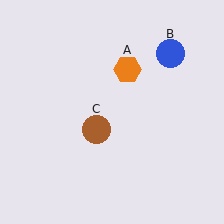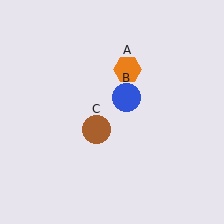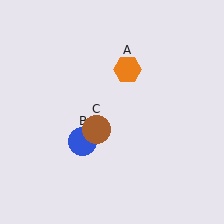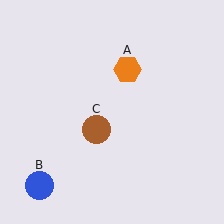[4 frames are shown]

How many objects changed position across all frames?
1 object changed position: blue circle (object B).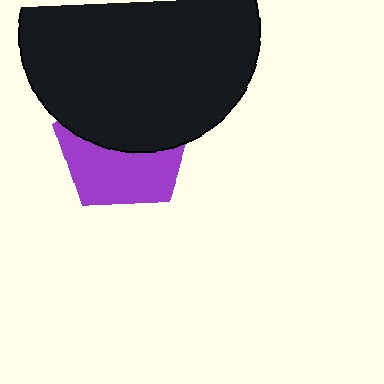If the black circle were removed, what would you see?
You would see the complete purple pentagon.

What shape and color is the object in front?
The object in front is a black circle.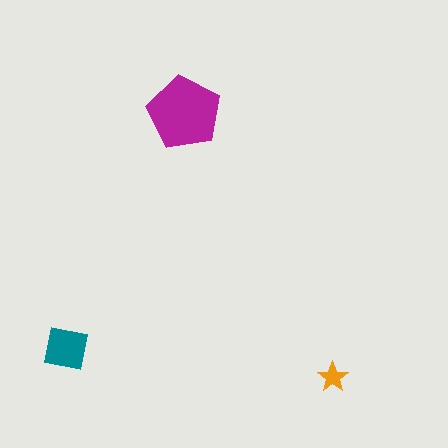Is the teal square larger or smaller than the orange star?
Larger.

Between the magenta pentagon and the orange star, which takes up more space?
The magenta pentagon.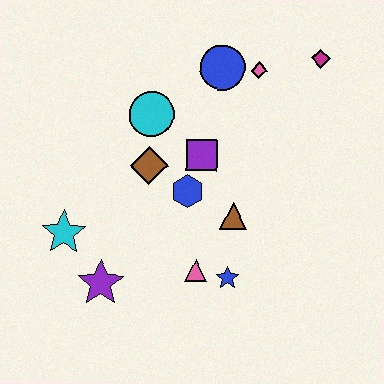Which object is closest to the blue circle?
The pink diamond is closest to the blue circle.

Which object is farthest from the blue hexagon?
The magenta diamond is farthest from the blue hexagon.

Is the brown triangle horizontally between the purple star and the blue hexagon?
No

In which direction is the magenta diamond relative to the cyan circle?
The magenta diamond is to the right of the cyan circle.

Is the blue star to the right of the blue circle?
Yes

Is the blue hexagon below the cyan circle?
Yes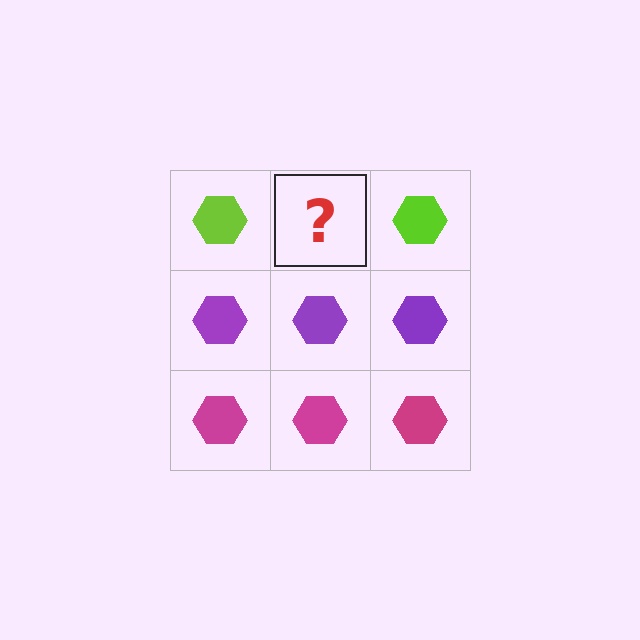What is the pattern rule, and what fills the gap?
The rule is that each row has a consistent color. The gap should be filled with a lime hexagon.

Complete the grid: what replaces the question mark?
The question mark should be replaced with a lime hexagon.